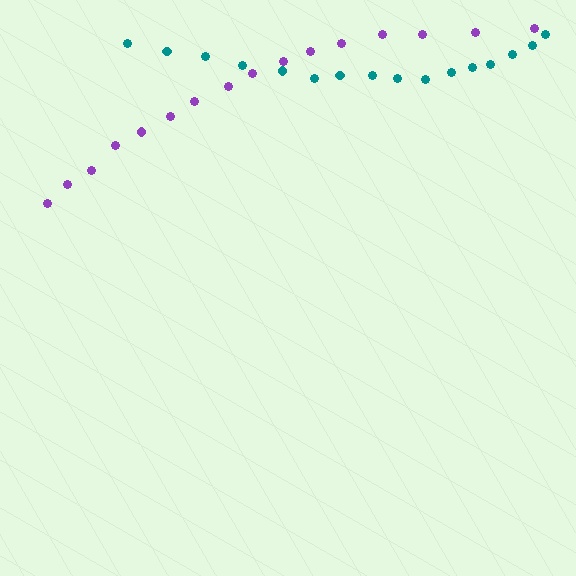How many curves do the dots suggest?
There are 2 distinct paths.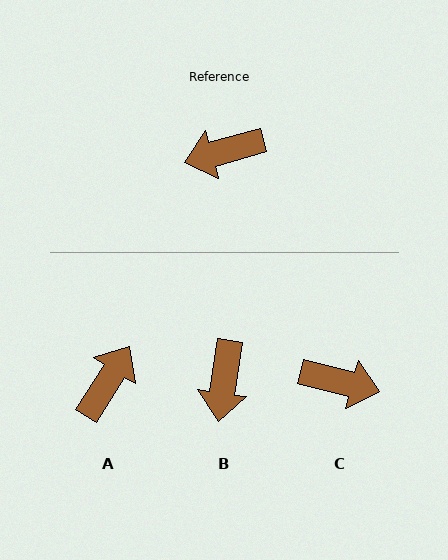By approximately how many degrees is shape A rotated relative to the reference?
Approximately 138 degrees clockwise.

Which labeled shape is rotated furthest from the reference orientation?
C, about 150 degrees away.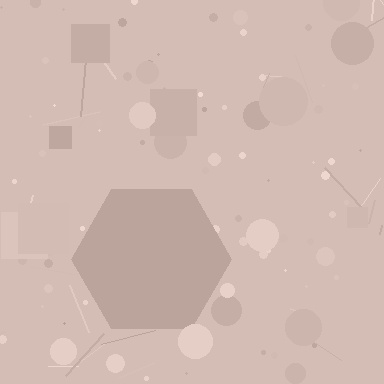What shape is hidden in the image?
A hexagon is hidden in the image.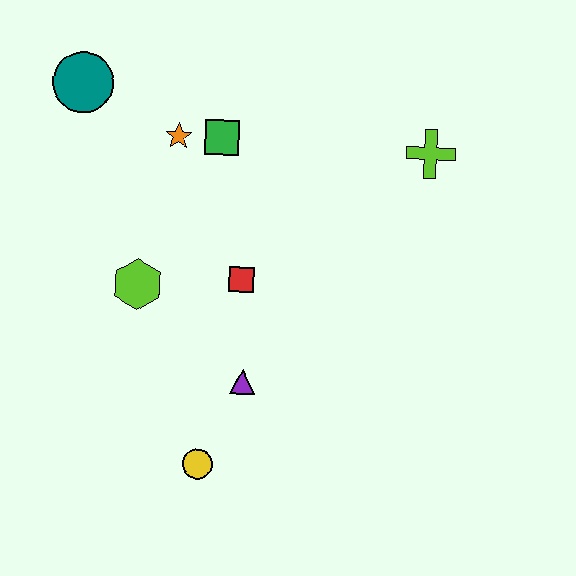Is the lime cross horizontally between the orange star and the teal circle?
No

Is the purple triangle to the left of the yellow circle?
No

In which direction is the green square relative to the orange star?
The green square is to the right of the orange star.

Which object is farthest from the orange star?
The yellow circle is farthest from the orange star.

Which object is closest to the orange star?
The green square is closest to the orange star.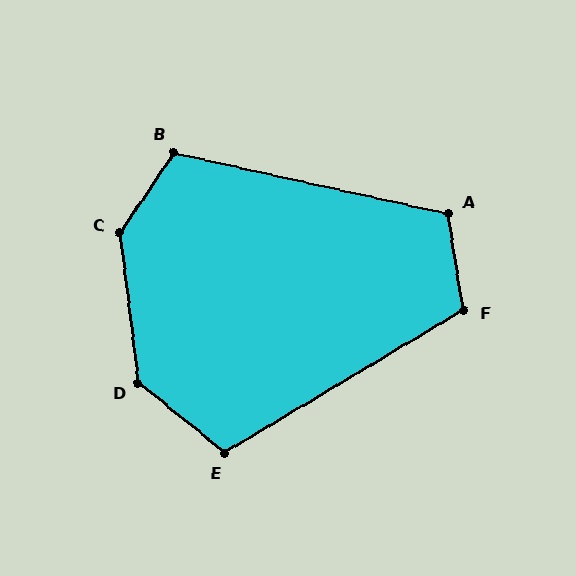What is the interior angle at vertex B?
Approximately 112 degrees (obtuse).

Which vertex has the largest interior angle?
C, at approximately 139 degrees.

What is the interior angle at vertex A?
Approximately 111 degrees (obtuse).